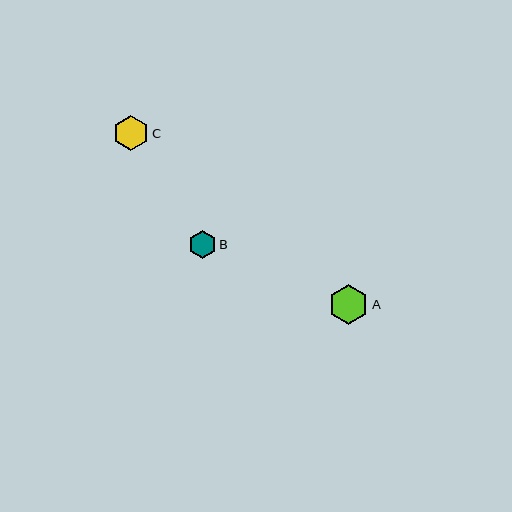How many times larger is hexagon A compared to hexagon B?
Hexagon A is approximately 1.4 times the size of hexagon B.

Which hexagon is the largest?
Hexagon A is the largest with a size of approximately 40 pixels.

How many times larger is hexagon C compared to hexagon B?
Hexagon C is approximately 1.3 times the size of hexagon B.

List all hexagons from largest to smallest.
From largest to smallest: A, C, B.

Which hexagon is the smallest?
Hexagon B is the smallest with a size of approximately 28 pixels.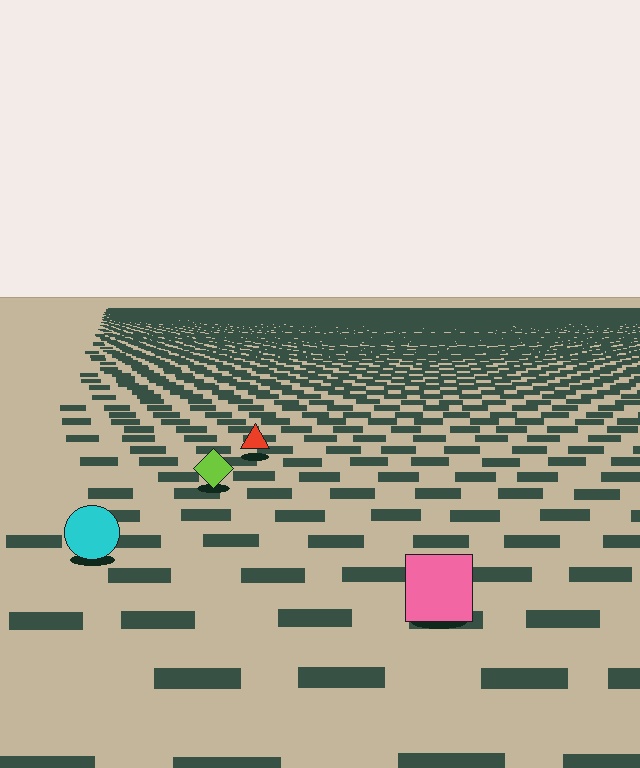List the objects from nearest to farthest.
From nearest to farthest: the pink square, the cyan circle, the lime diamond, the red triangle.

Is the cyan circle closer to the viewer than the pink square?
No. The pink square is closer — you can tell from the texture gradient: the ground texture is coarser near it.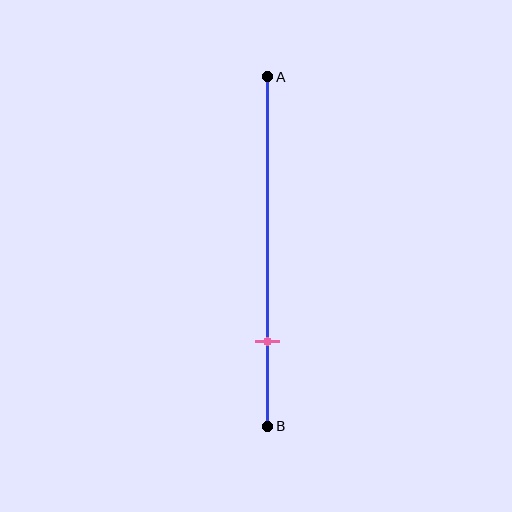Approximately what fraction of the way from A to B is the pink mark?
The pink mark is approximately 75% of the way from A to B.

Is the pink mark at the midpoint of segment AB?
No, the mark is at about 75% from A, not at the 50% midpoint.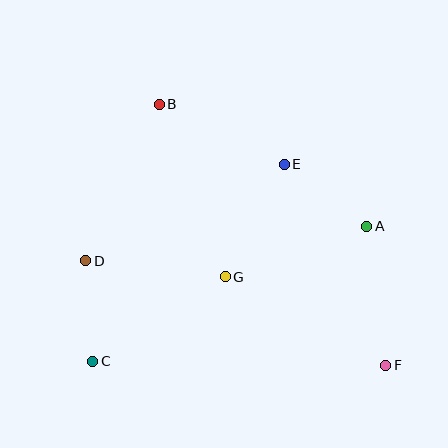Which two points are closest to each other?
Points C and D are closest to each other.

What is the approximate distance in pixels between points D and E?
The distance between D and E is approximately 220 pixels.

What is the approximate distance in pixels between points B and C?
The distance between B and C is approximately 265 pixels.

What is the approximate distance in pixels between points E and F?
The distance between E and F is approximately 226 pixels.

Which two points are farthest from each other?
Points B and F are farthest from each other.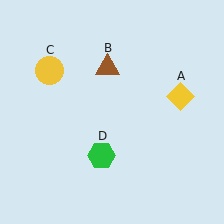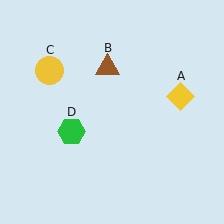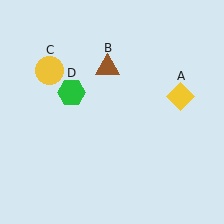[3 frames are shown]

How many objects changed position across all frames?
1 object changed position: green hexagon (object D).